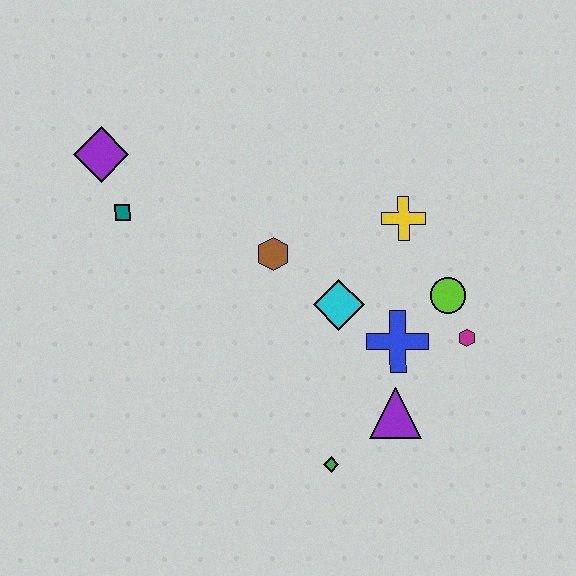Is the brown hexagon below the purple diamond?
Yes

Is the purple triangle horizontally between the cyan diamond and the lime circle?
Yes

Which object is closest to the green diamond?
The purple triangle is closest to the green diamond.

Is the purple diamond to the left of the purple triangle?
Yes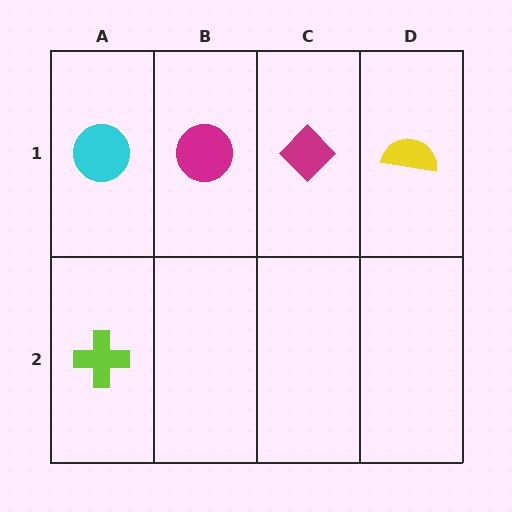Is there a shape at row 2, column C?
No, that cell is empty.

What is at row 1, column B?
A magenta circle.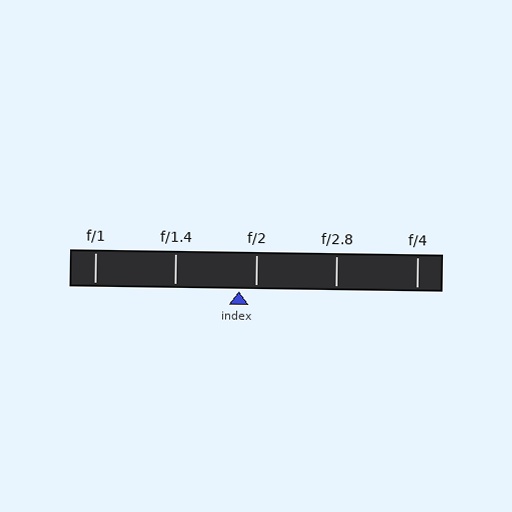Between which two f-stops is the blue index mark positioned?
The index mark is between f/1.4 and f/2.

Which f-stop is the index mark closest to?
The index mark is closest to f/2.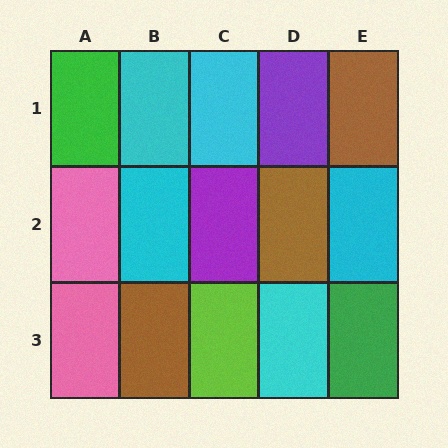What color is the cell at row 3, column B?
Brown.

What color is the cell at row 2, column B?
Cyan.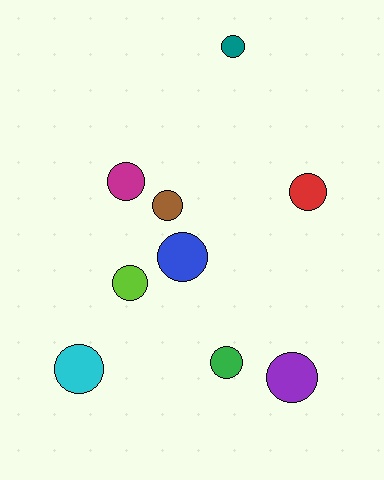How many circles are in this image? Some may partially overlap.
There are 9 circles.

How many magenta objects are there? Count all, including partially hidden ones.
There is 1 magenta object.